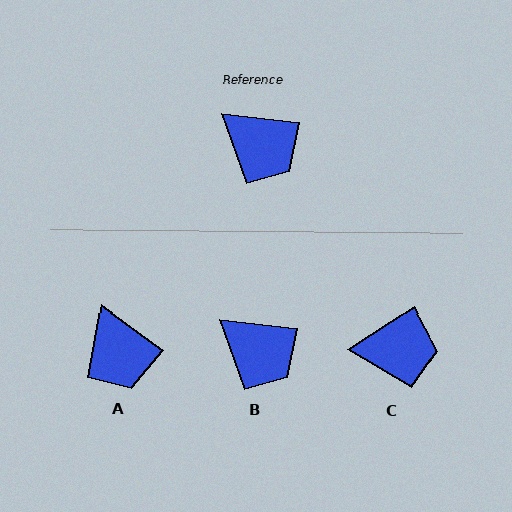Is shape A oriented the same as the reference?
No, it is off by about 29 degrees.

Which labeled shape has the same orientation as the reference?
B.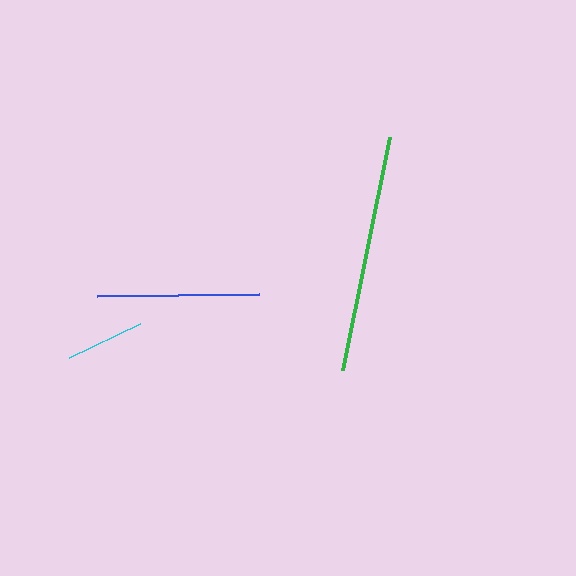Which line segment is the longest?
The green line is the longest at approximately 238 pixels.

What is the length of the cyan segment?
The cyan segment is approximately 79 pixels long.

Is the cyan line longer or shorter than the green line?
The green line is longer than the cyan line.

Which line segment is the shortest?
The cyan line is the shortest at approximately 79 pixels.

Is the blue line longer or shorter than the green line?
The green line is longer than the blue line.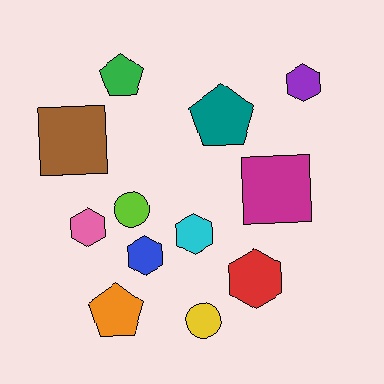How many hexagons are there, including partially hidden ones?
There are 5 hexagons.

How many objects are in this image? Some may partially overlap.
There are 12 objects.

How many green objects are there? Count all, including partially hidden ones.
There is 1 green object.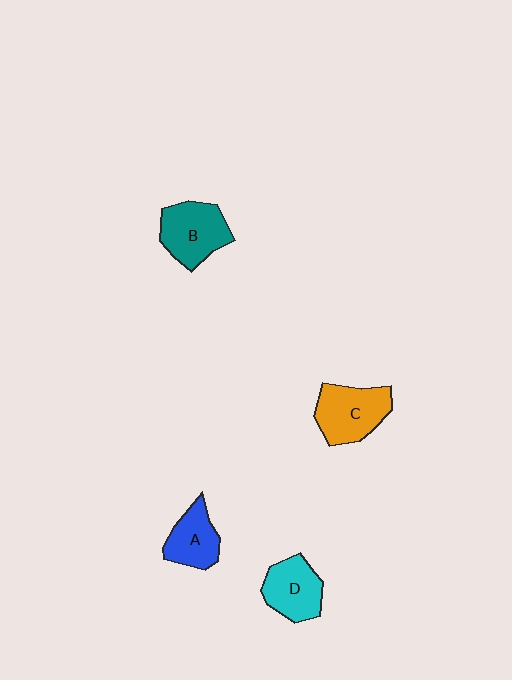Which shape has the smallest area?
Shape A (blue).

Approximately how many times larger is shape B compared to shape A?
Approximately 1.3 times.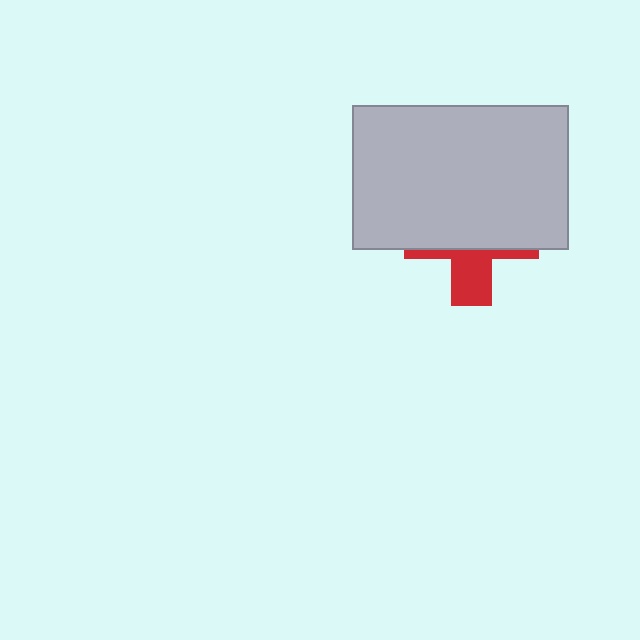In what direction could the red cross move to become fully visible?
The red cross could move down. That would shift it out from behind the light gray rectangle entirely.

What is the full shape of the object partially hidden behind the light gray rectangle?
The partially hidden object is a red cross.